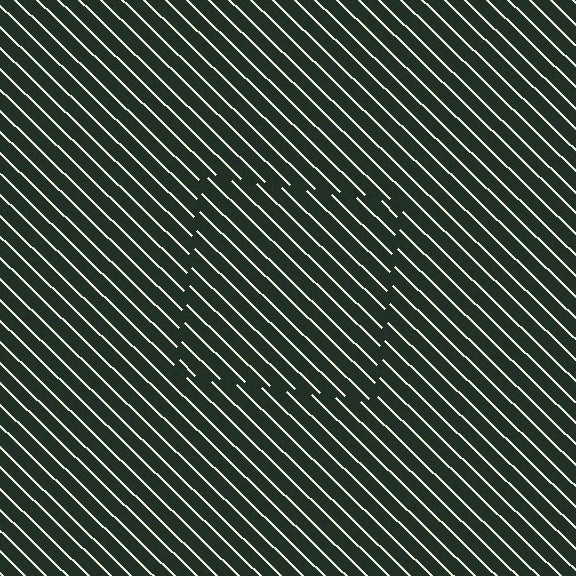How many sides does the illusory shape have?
4 sides — the line-ends trace a square.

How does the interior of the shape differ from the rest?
The interior of the shape contains the same grating, shifted by half a period — the contour is defined by the phase discontinuity where line-ends from the inner and outer gratings abut.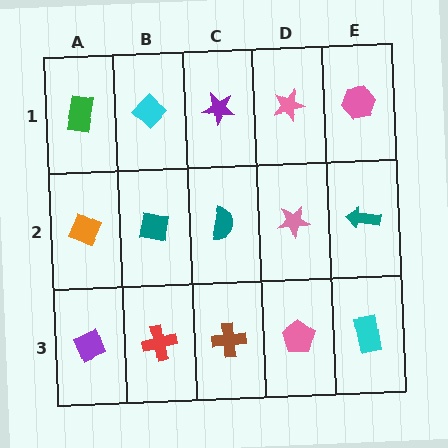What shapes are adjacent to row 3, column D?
A pink star (row 2, column D), a brown cross (row 3, column C), a cyan rectangle (row 3, column E).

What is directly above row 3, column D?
A pink star.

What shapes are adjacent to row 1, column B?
A teal square (row 2, column B), a green rectangle (row 1, column A), a purple star (row 1, column C).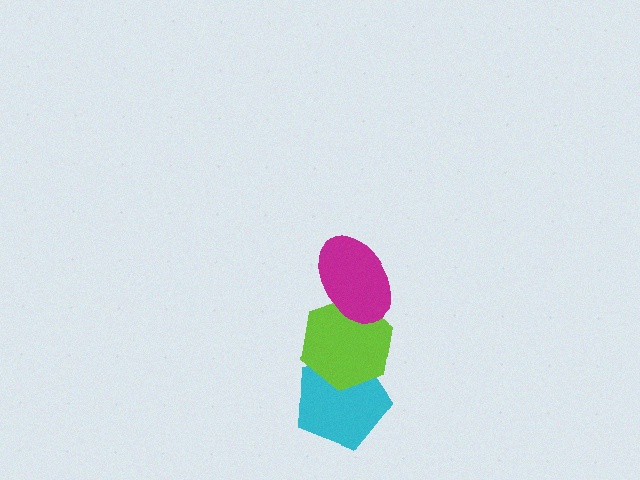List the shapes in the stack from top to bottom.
From top to bottom: the magenta ellipse, the lime hexagon, the cyan pentagon.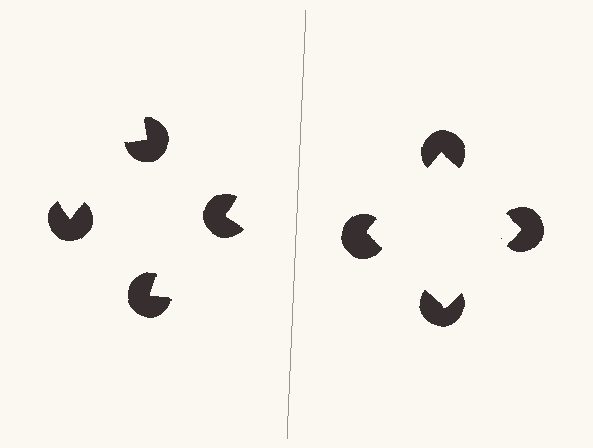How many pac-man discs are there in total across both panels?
8 — 4 on each side.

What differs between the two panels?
The pac-man discs are positioned identically on both sides; only the wedge orientations differ. On the right they align to a square; on the left they are misaligned.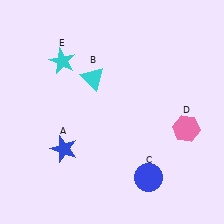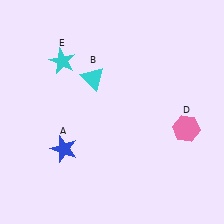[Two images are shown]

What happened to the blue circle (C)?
The blue circle (C) was removed in Image 2. It was in the bottom-right area of Image 1.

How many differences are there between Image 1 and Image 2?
There is 1 difference between the two images.